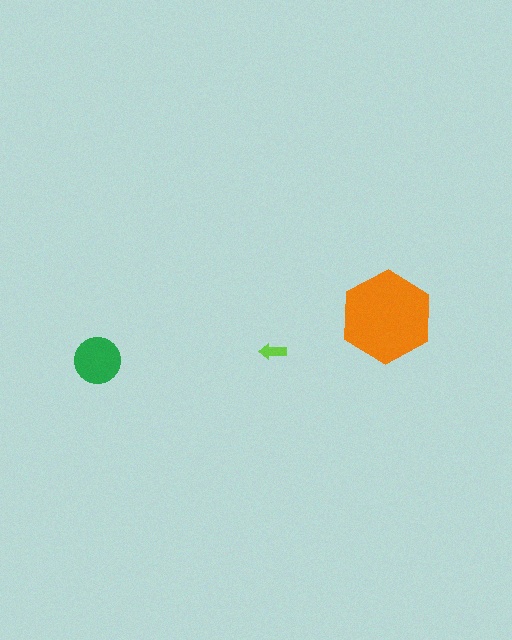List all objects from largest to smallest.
The orange hexagon, the green circle, the lime arrow.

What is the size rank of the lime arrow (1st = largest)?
3rd.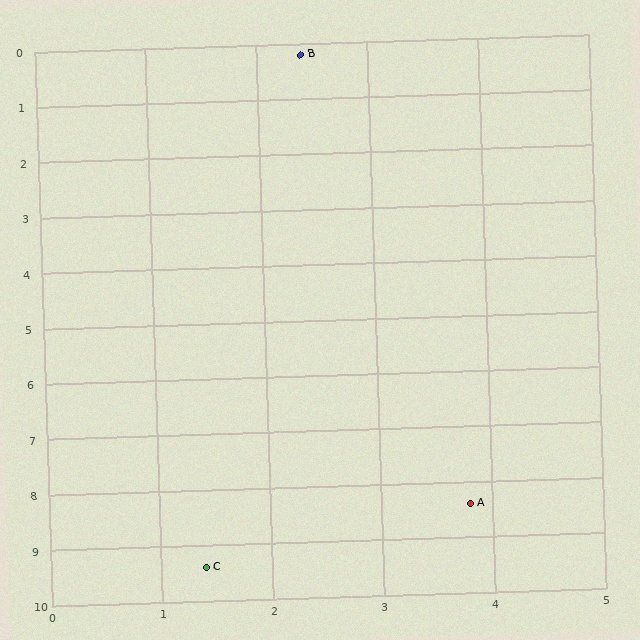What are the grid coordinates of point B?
Point B is at approximately (2.4, 0.2).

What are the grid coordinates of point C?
Point C is at approximately (1.4, 9.4).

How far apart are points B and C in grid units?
Points B and C are about 9.3 grid units apart.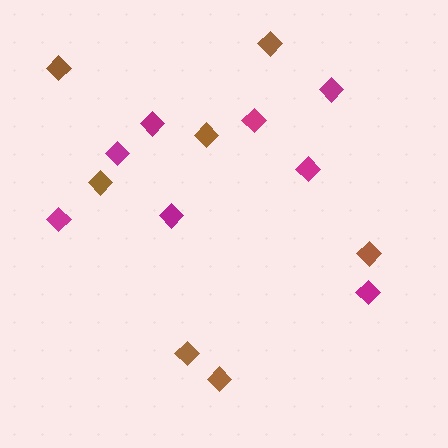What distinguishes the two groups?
There are 2 groups: one group of brown diamonds (7) and one group of magenta diamonds (8).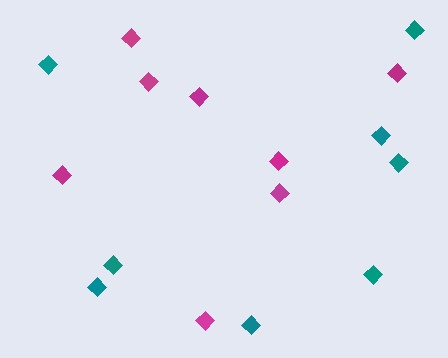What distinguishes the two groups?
There are 2 groups: one group of magenta diamonds (8) and one group of teal diamonds (8).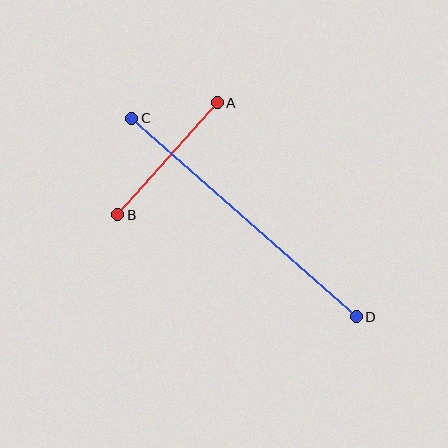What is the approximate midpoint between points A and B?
The midpoint is at approximately (167, 159) pixels.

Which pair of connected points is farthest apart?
Points C and D are farthest apart.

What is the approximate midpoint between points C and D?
The midpoint is at approximately (244, 218) pixels.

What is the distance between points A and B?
The distance is approximately 150 pixels.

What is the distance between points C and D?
The distance is approximately 300 pixels.